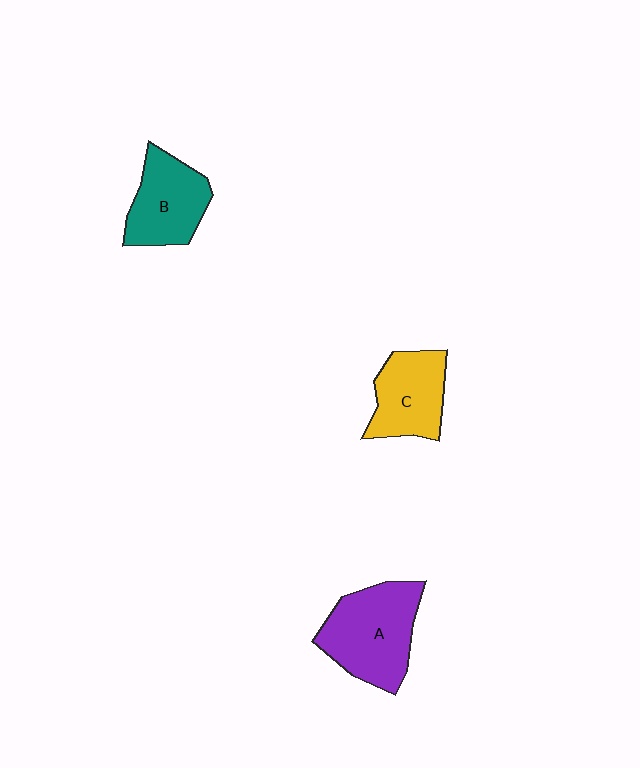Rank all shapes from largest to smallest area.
From largest to smallest: A (purple), B (teal), C (yellow).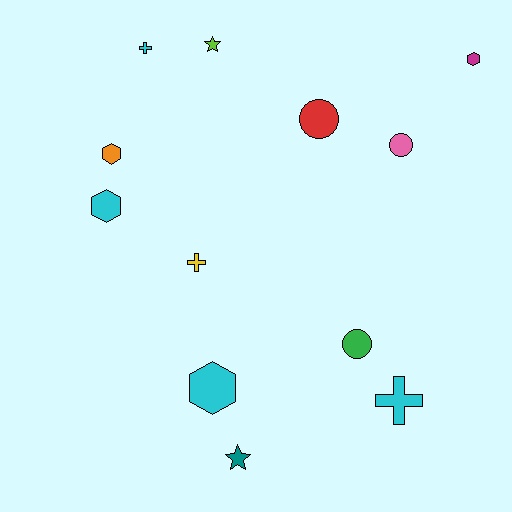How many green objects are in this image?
There is 1 green object.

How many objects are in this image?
There are 12 objects.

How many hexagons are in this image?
There are 4 hexagons.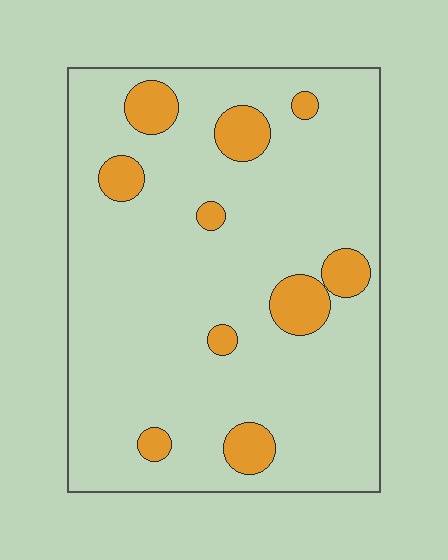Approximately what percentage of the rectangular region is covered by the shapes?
Approximately 15%.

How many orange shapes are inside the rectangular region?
10.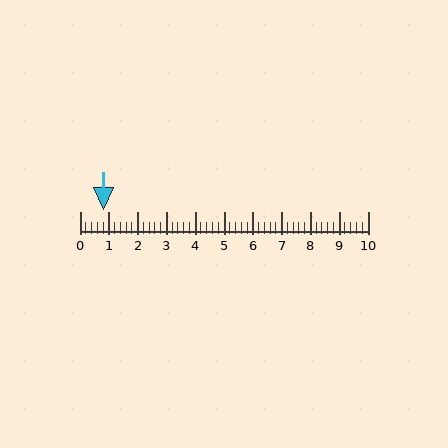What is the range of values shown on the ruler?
The ruler shows values from 0 to 10.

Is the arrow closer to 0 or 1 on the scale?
The arrow is closer to 1.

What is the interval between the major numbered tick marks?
The major tick marks are spaced 1 units apart.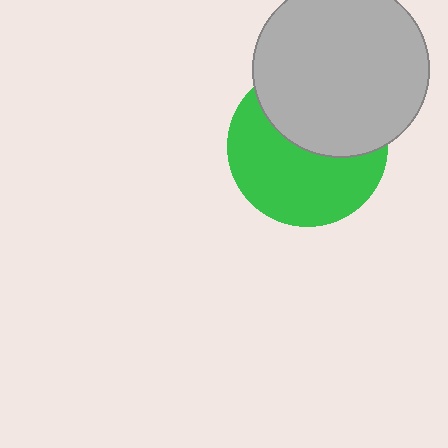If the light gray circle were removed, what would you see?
You would see the complete green circle.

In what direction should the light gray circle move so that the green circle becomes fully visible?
The light gray circle should move up. That is the shortest direction to clear the overlap and leave the green circle fully visible.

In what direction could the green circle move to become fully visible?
The green circle could move down. That would shift it out from behind the light gray circle entirely.